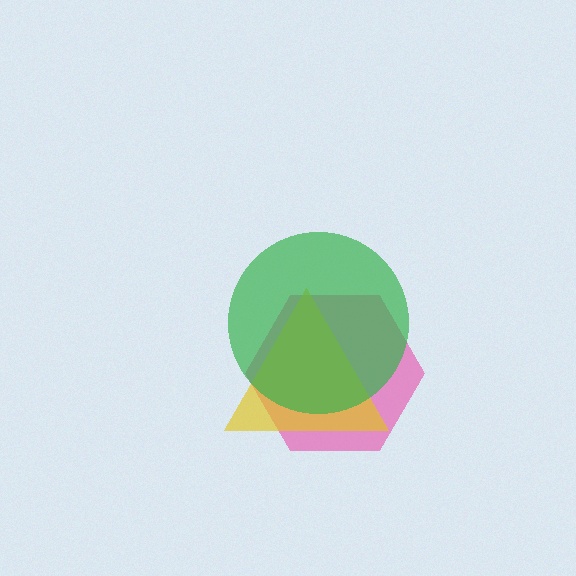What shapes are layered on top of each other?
The layered shapes are: a pink hexagon, a yellow triangle, a green circle.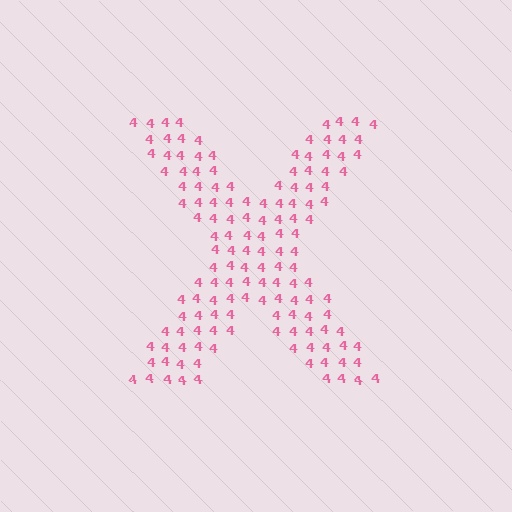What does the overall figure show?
The overall figure shows the letter X.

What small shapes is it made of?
It is made of small digit 4's.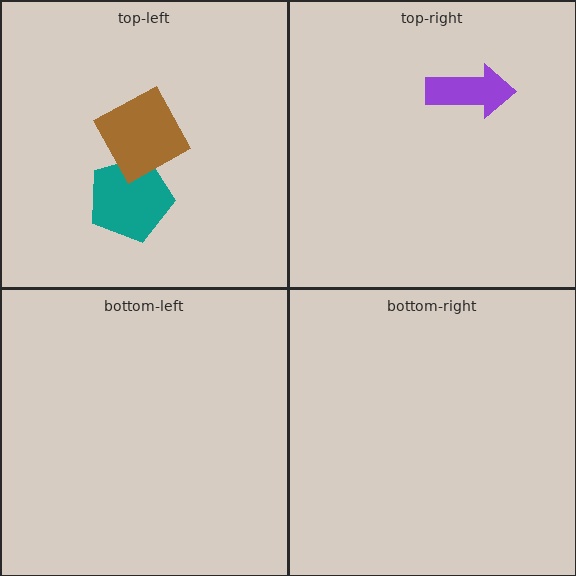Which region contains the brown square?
The top-left region.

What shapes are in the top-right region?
The purple arrow.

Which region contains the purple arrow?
The top-right region.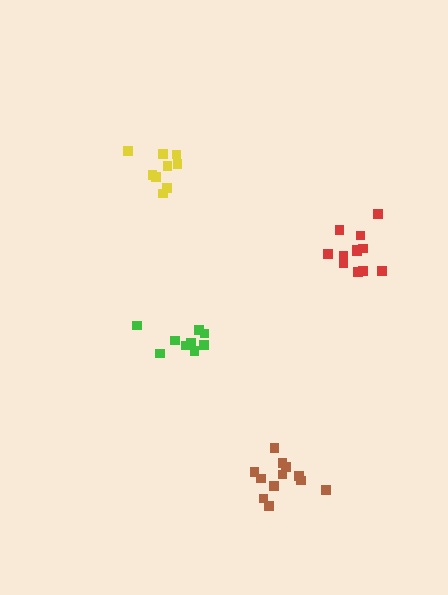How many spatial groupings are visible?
There are 4 spatial groupings.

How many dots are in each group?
Group 1: 9 dots, Group 2: 12 dots, Group 3: 12 dots, Group 4: 9 dots (42 total).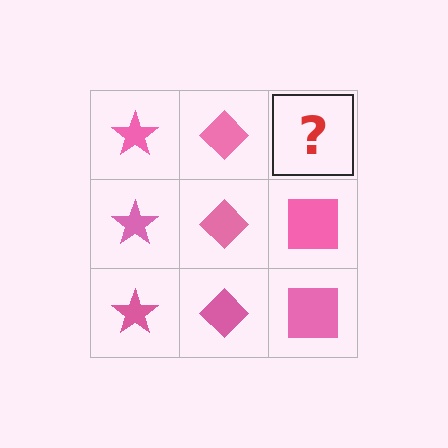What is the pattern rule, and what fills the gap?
The rule is that each column has a consistent shape. The gap should be filled with a pink square.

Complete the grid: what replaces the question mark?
The question mark should be replaced with a pink square.